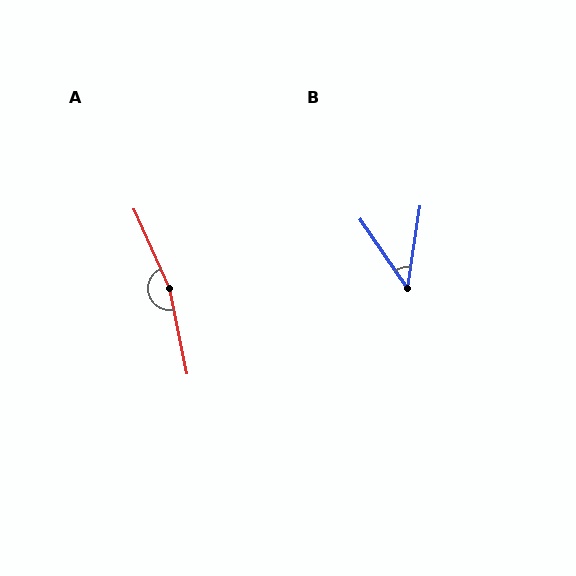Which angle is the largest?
A, at approximately 167 degrees.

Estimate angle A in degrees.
Approximately 167 degrees.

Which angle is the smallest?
B, at approximately 43 degrees.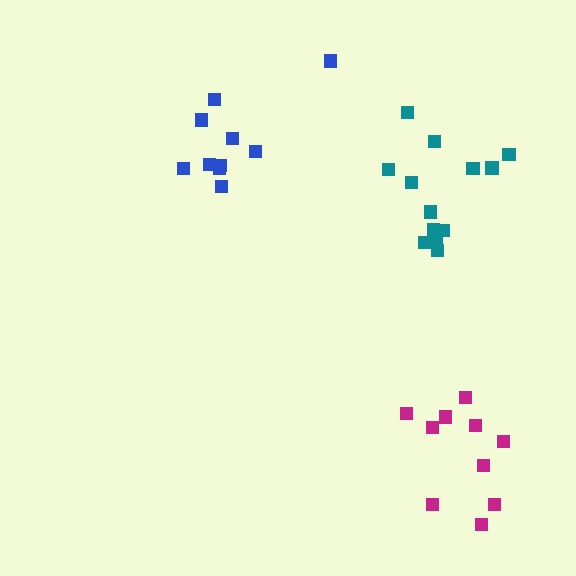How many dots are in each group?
Group 1: 10 dots, Group 2: 13 dots, Group 3: 10 dots (33 total).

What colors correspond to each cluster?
The clusters are colored: blue, teal, magenta.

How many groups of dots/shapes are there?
There are 3 groups.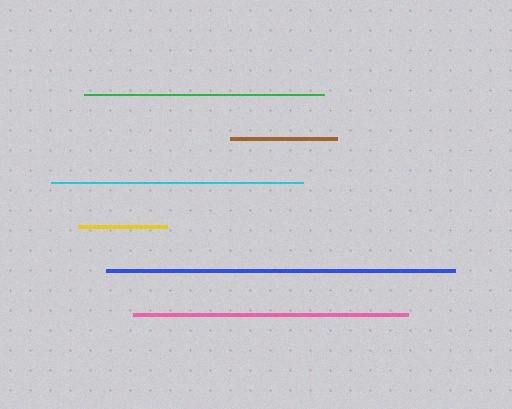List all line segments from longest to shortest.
From longest to shortest: blue, pink, cyan, green, brown, yellow.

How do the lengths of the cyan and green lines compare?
The cyan and green lines are approximately the same length.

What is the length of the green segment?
The green segment is approximately 240 pixels long.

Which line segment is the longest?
The blue line is the longest at approximately 349 pixels.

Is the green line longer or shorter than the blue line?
The blue line is longer than the green line.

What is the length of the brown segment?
The brown segment is approximately 108 pixels long.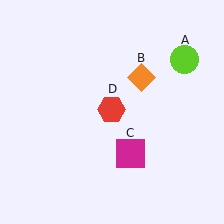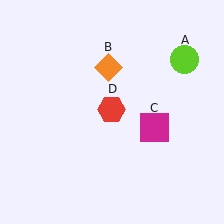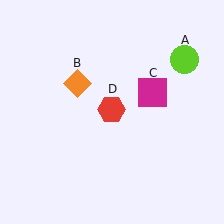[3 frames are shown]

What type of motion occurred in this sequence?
The orange diamond (object B), magenta square (object C) rotated counterclockwise around the center of the scene.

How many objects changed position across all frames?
2 objects changed position: orange diamond (object B), magenta square (object C).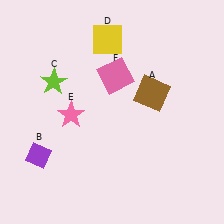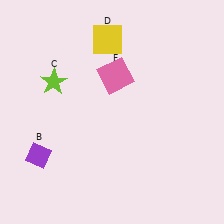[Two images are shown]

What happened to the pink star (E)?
The pink star (E) was removed in Image 2. It was in the bottom-left area of Image 1.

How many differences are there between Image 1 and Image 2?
There are 2 differences between the two images.